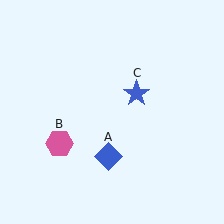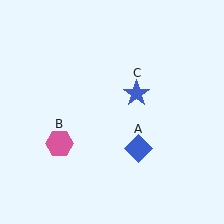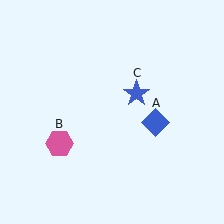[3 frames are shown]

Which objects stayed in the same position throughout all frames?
Pink hexagon (object B) and blue star (object C) remained stationary.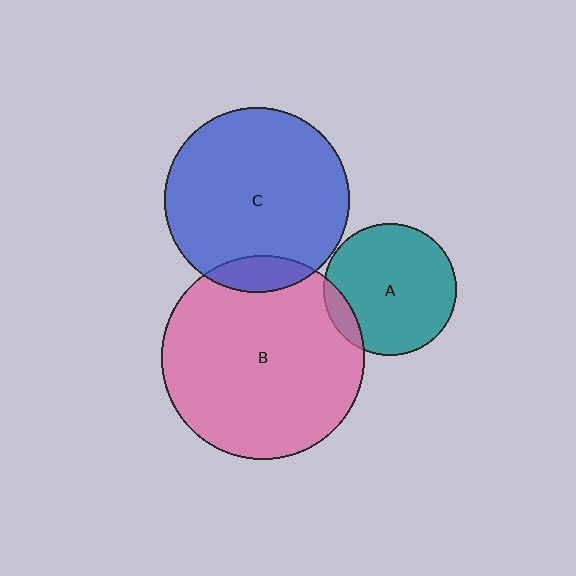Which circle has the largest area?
Circle B (pink).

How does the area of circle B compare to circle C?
Approximately 1.2 times.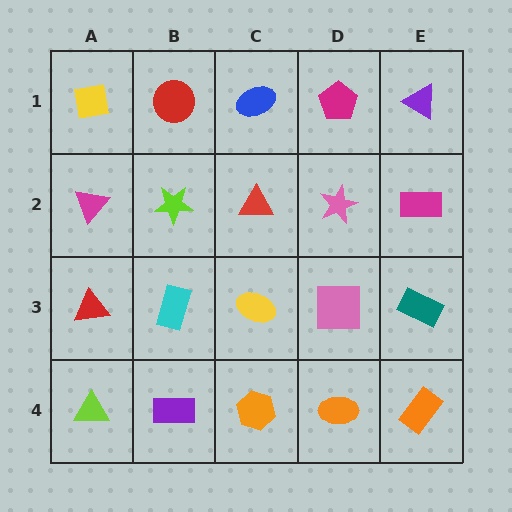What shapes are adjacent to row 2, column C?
A blue ellipse (row 1, column C), a yellow ellipse (row 3, column C), a lime star (row 2, column B), a pink star (row 2, column D).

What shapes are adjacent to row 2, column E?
A purple triangle (row 1, column E), a teal rectangle (row 3, column E), a pink star (row 2, column D).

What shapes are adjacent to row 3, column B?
A lime star (row 2, column B), a purple rectangle (row 4, column B), a red triangle (row 3, column A), a yellow ellipse (row 3, column C).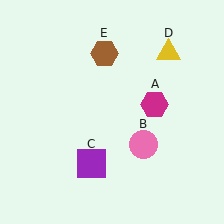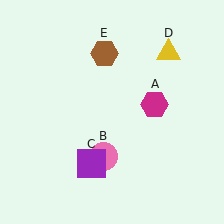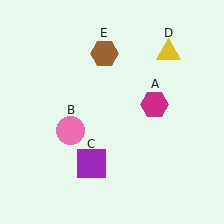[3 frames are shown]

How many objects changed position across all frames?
1 object changed position: pink circle (object B).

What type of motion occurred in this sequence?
The pink circle (object B) rotated clockwise around the center of the scene.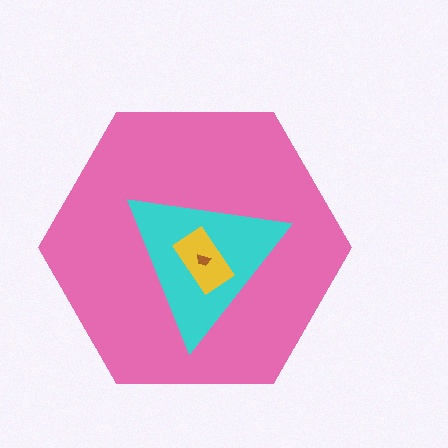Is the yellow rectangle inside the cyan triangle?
Yes.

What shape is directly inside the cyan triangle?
The yellow rectangle.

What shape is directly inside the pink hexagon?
The cyan triangle.